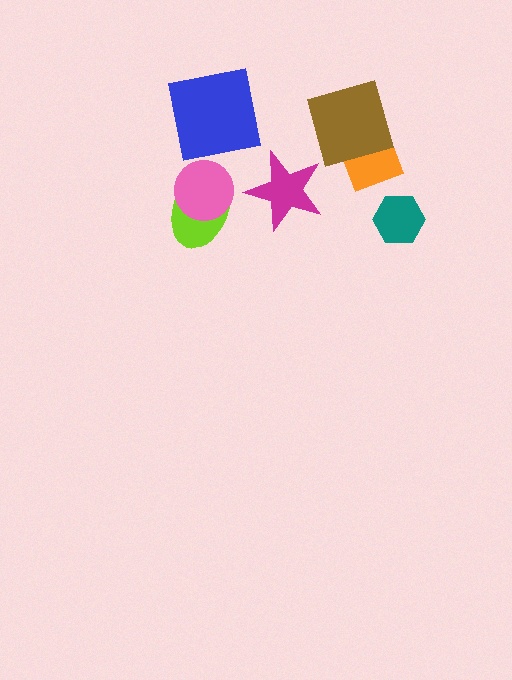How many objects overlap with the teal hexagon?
0 objects overlap with the teal hexagon.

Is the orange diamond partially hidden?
Yes, it is partially covered by another shape.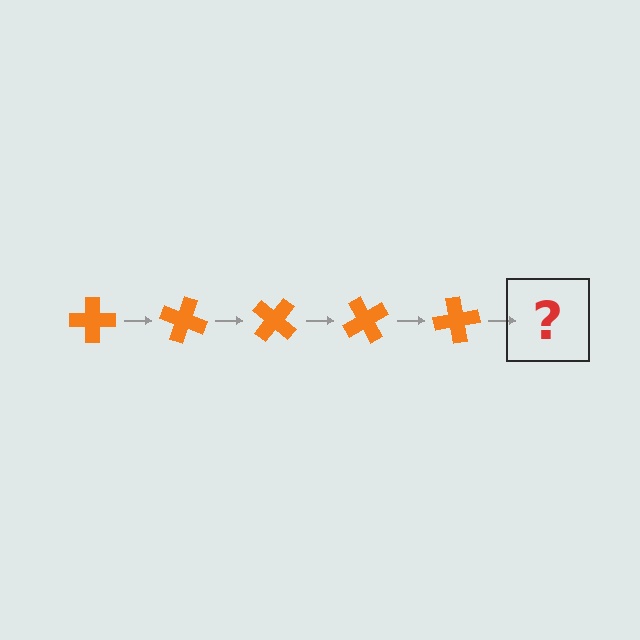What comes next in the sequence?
The next element should be an orange cross rotated 100 degrees.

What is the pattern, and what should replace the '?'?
The pattern is that the cross rotates 20 degrees each step. The '?' should be an orange cross rotated 100 degrees.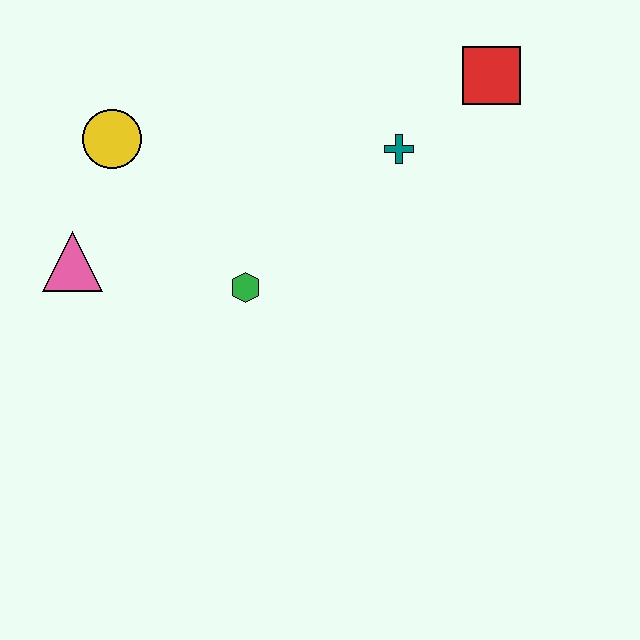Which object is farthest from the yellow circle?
The red square is farthest from the yellow circle.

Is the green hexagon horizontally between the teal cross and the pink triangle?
Yes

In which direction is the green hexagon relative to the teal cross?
The green hexagon is to the left of the teal cross.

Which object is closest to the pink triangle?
The yellow circle is closest to the pink triangle.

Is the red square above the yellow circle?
Yes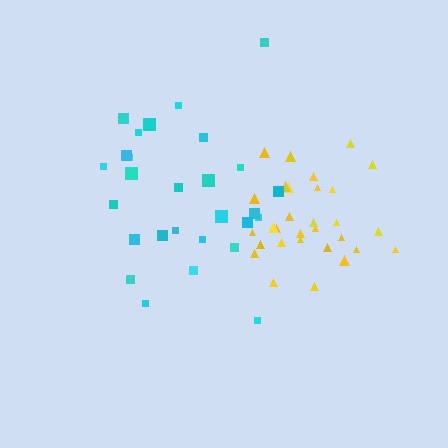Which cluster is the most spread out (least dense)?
Cyan.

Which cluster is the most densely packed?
Yellow.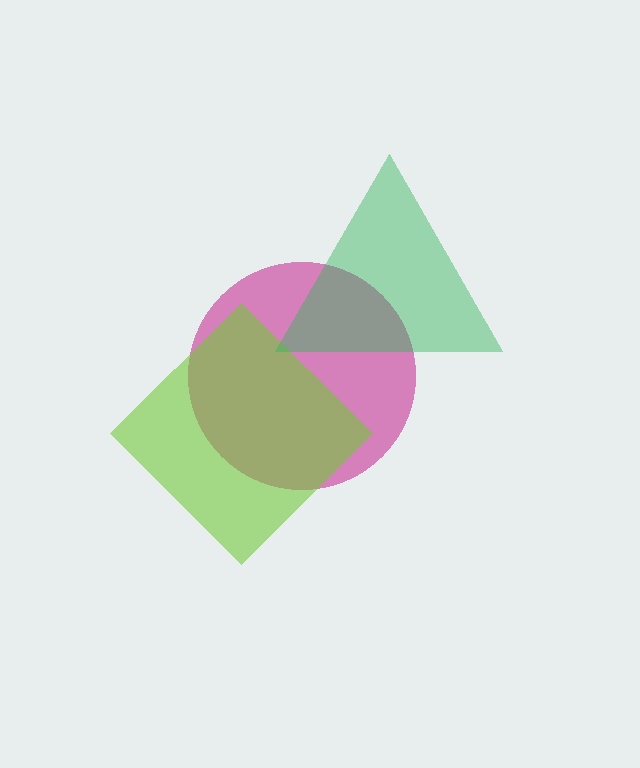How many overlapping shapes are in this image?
There are 3 overlapping shapes in the image.